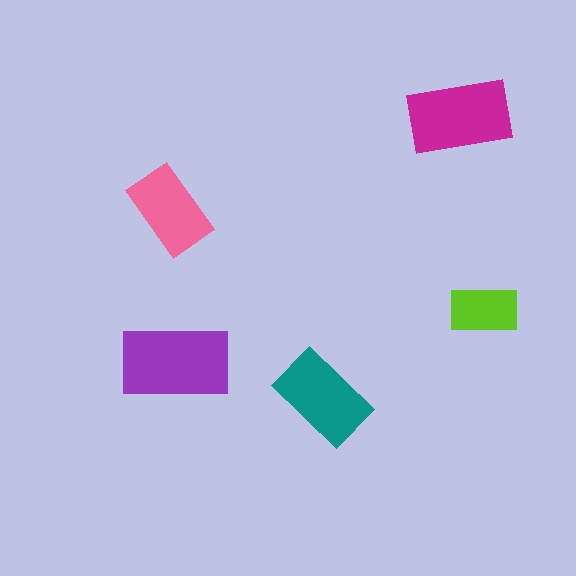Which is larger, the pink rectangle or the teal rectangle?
The teal one.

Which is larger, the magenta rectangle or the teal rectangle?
The magenta one.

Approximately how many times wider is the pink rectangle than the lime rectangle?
About 1.5 times wider.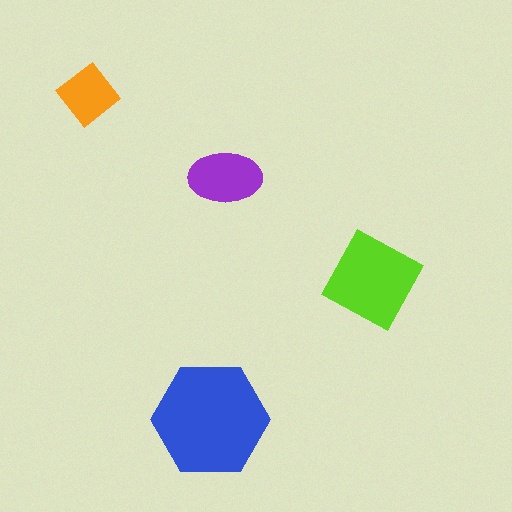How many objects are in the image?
There are 4 objects in the image.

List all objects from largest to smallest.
The blue hexagon, the lime square, the purple ellipse, the orange diamond.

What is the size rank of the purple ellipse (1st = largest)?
3rd.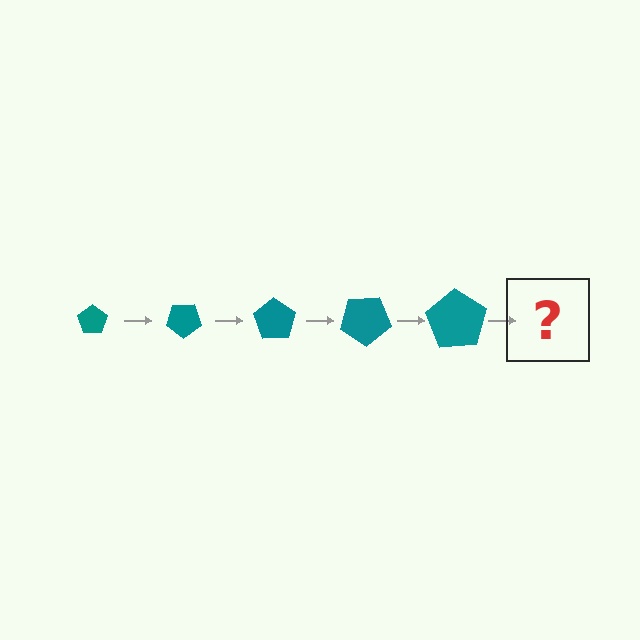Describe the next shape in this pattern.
It should be a pentagon, larger than the previous one and rotated 175 degrees from the start.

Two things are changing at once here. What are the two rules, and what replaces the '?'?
The two rules are that the pentagon grows larger each step and it rotates 35 degrees each step. The '?' should be a pentagon, larger than the previous one and rotated 175 degrees from the start.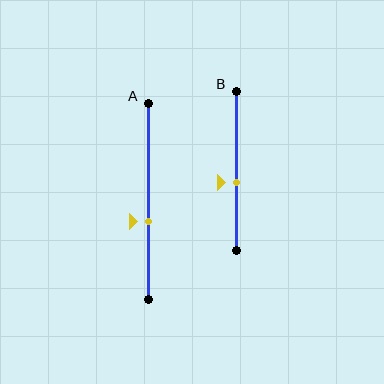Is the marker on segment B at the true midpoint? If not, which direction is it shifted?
No, the marker on segment B is shifted downward by about 7% of the segment length.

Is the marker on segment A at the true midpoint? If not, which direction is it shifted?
No, the marker on segment A is shifted downward by about 10% of the segment length.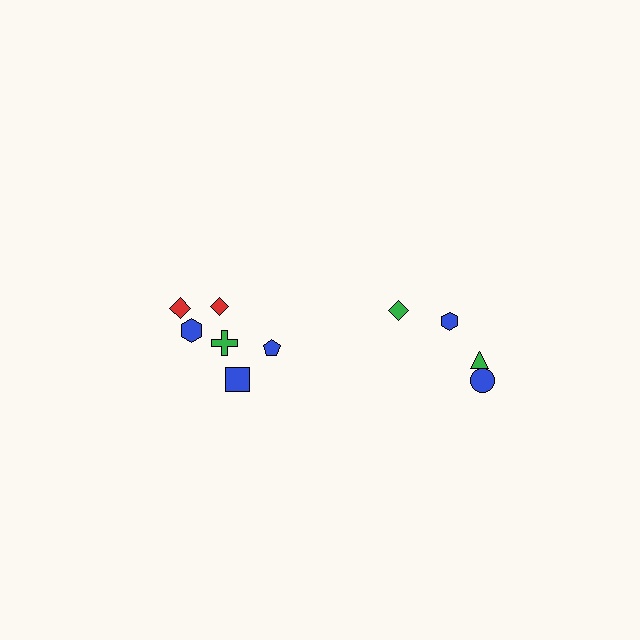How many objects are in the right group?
There are 4 objects.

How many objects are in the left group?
There are 6 objects.